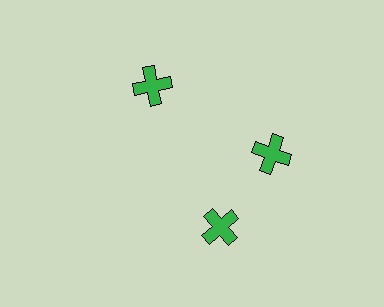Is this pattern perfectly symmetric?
No. The 3 green crosses are arranged in a ring, but one element near the 7 o'clock position is rotated out of alignment along the ring, breaking the 3-fold rotational symmetry.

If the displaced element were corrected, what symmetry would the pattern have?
It would have 3-fold rotational symmetry — the pattern would map onto itself every 120 degrees.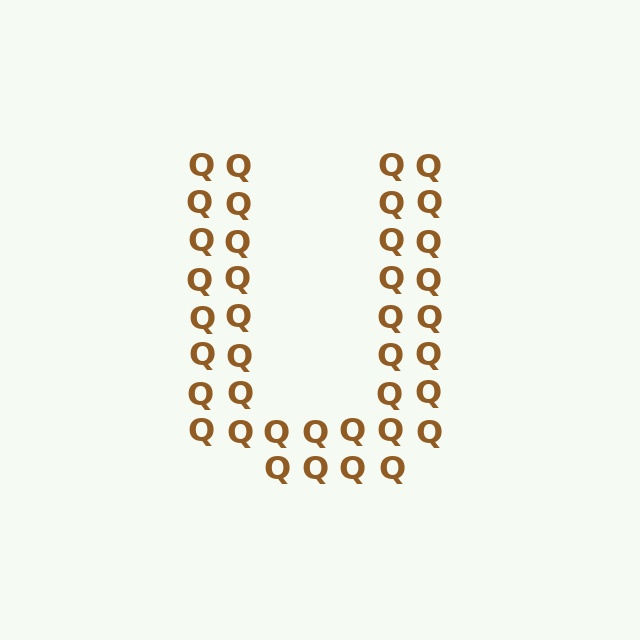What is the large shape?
The large shape is the letter U.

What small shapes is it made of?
It is made of small letter Q's.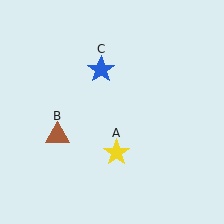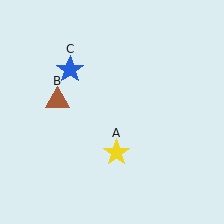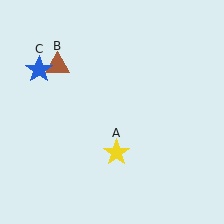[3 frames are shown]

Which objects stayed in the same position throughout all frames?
Yellow star (object A) remained stationary.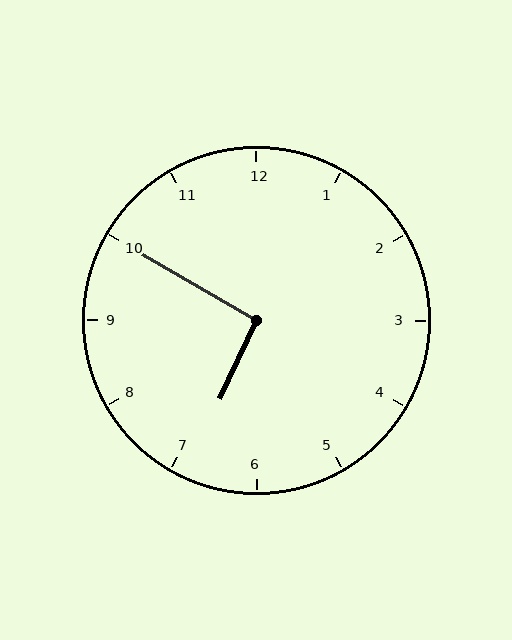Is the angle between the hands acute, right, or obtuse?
It is right.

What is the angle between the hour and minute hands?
Approximately 95 degrees.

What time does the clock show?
6:50.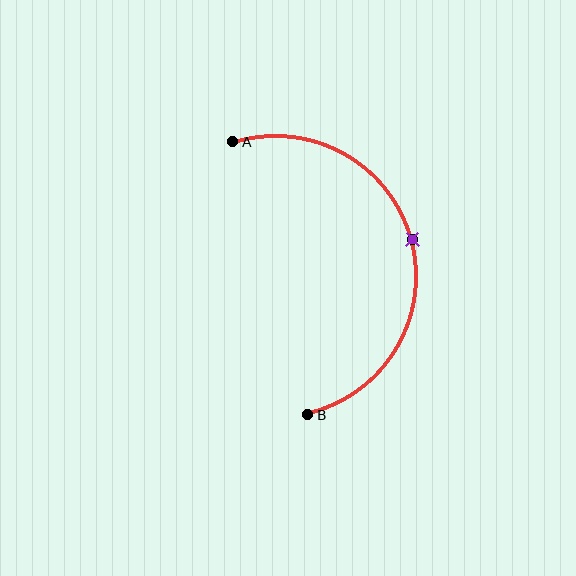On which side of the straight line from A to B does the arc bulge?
The arc bulges to the right of the straight line connecting A and B.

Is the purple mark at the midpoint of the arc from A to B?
Yes. The purple mark lies on the arc at equal arc-length from both A and B — it is the arc midpoint.